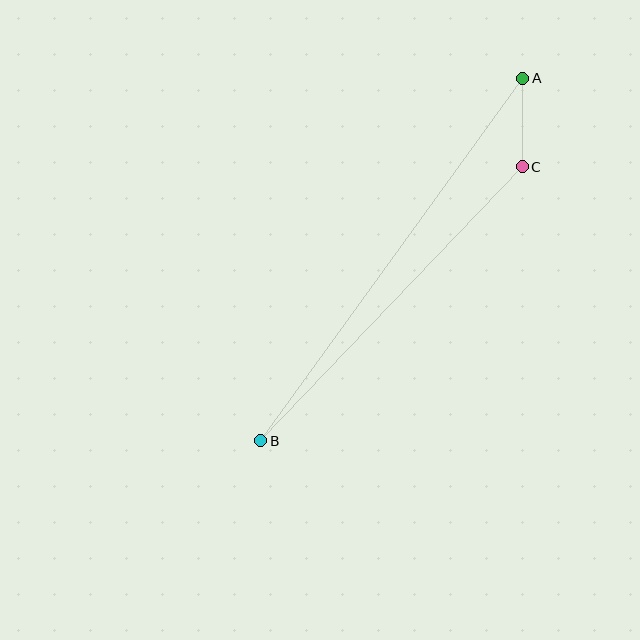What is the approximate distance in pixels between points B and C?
The distance between B and C is approximately 379 pixels.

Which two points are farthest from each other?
Points A and B are farthest from each other.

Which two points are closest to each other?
Points A and C are closest to each other.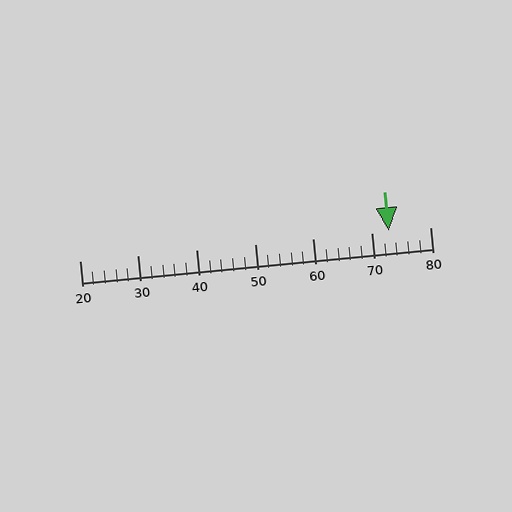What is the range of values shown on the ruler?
The ruler shows values from 20 to 80.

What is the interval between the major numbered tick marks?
The major tick marks are spaced 10 units apart.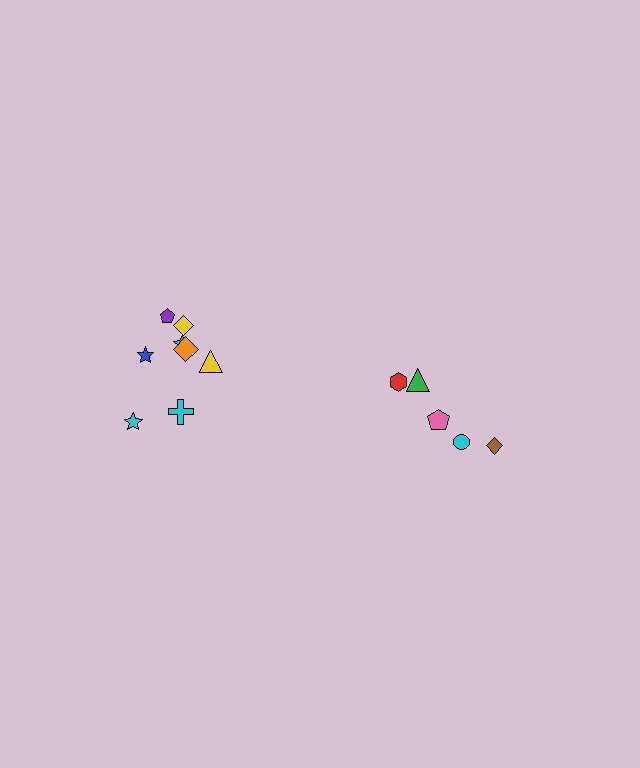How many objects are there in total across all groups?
There are 13 objects.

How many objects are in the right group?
There are 5 objects.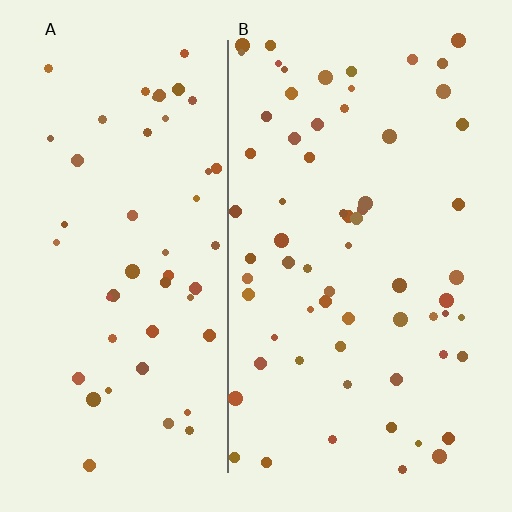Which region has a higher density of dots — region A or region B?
B (the right).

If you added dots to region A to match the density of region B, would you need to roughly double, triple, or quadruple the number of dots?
Approximately double.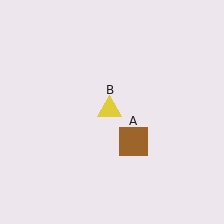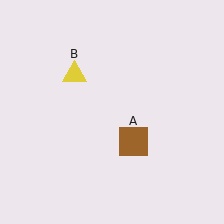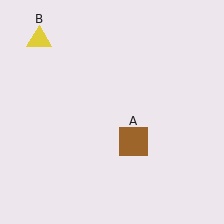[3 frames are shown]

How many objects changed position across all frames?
1 object changed position: yellow triangle (object B).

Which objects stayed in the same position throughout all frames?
Brown square (object A) remained stationary.